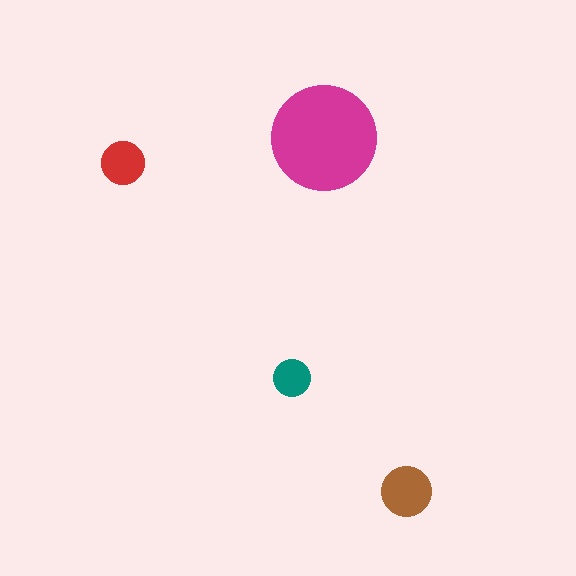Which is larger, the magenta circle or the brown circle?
The magenta one.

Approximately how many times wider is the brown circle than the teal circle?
About 1.5 times wider.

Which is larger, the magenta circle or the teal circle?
The magenta one.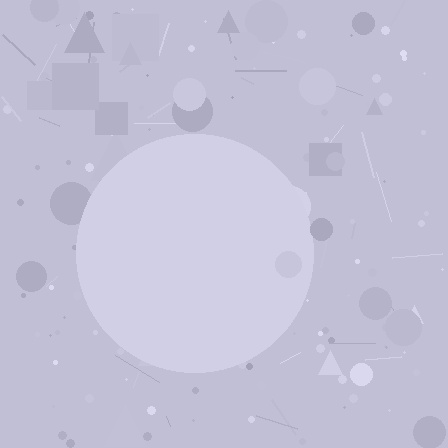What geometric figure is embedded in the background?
A circle is embedded in the background.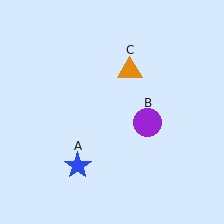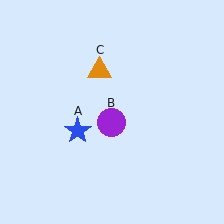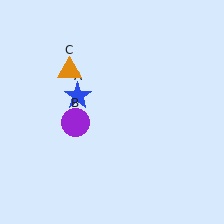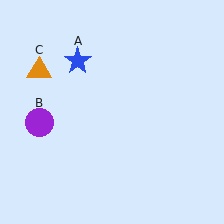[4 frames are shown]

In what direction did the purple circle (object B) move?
The purple circle (object B) moved left.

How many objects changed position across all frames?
3 objects changed position: blue star (object A), purple circle (object B), orange triangle (object C).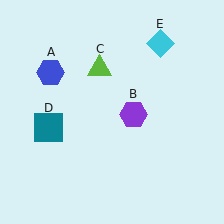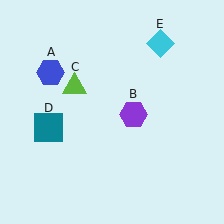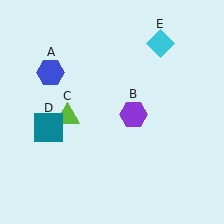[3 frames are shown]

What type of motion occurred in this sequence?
The lime triangle (object C) rotated counterclockwise around the center of the scene.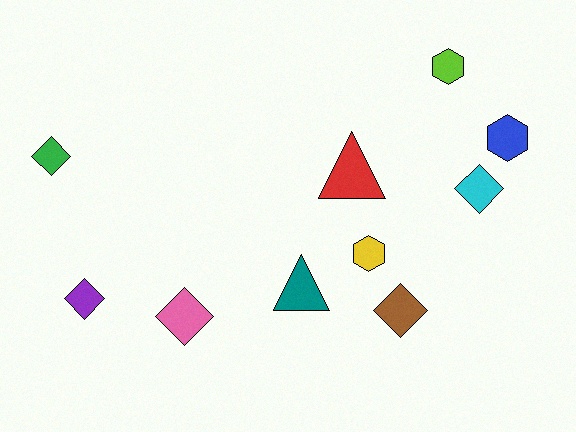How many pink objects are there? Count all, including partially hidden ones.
There is 1 pink object.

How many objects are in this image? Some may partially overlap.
There are 10 objects.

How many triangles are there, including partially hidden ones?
There are 2 triangles.